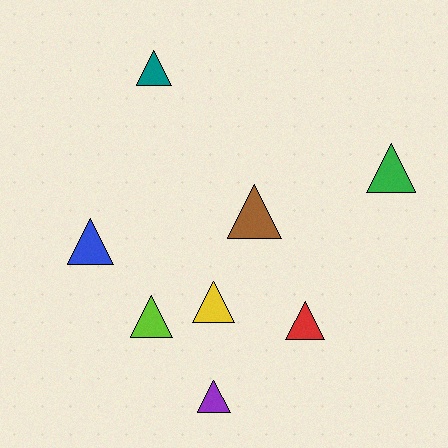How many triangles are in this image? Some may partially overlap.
There are 8 triangles.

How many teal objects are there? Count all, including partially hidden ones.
There is 1 teal object.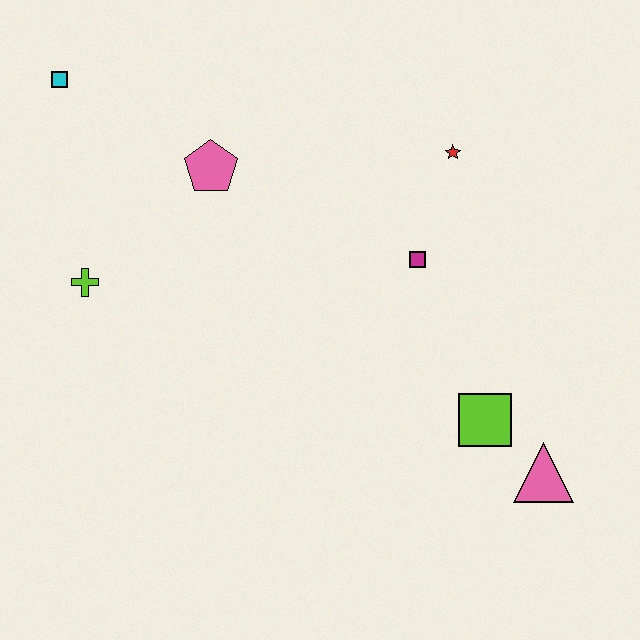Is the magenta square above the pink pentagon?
No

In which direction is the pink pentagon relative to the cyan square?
The pink pentagon is to the right of the cyan square.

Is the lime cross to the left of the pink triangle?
Yes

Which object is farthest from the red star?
The cyan square is farthest from the red star.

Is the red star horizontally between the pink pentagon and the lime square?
Yes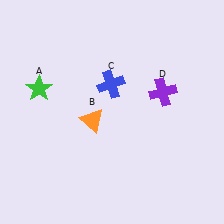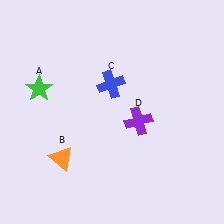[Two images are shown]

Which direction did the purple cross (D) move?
The purple cross (D) moved down.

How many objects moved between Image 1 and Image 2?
2 objects moved between the two images.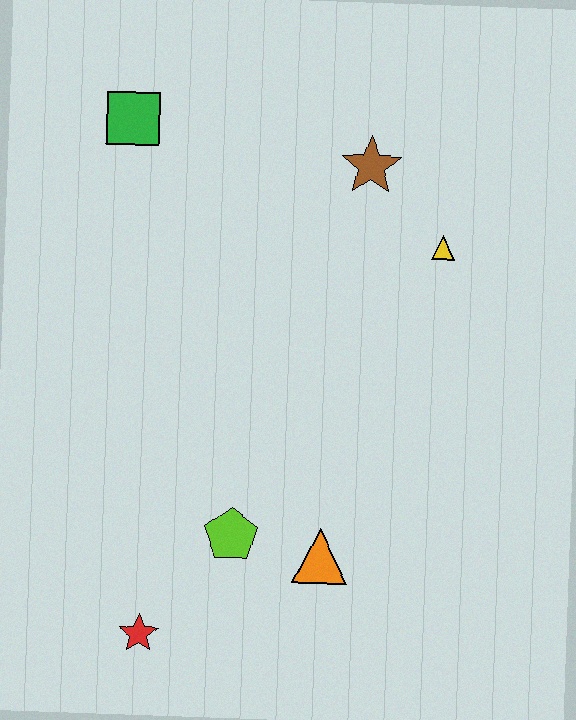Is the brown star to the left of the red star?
No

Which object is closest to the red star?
The lime pentagon is closest to the red star.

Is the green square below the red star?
No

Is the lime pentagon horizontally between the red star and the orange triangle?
Yes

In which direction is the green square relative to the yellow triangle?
The green square is to the left of the yellow triangle.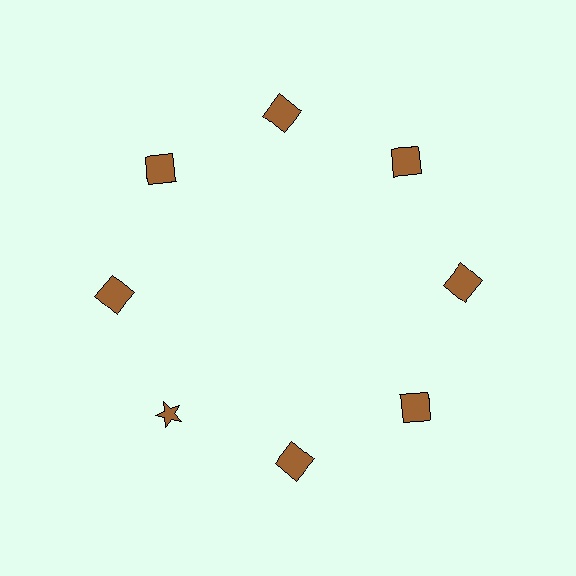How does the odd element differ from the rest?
It has a different shape: star instead of square.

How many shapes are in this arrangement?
There are 8 shapes arranged in a ring pattern.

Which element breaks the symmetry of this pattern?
The brown star at roughly the 8 o'clock position breaks the symmetry. All other shapes are brown squares.